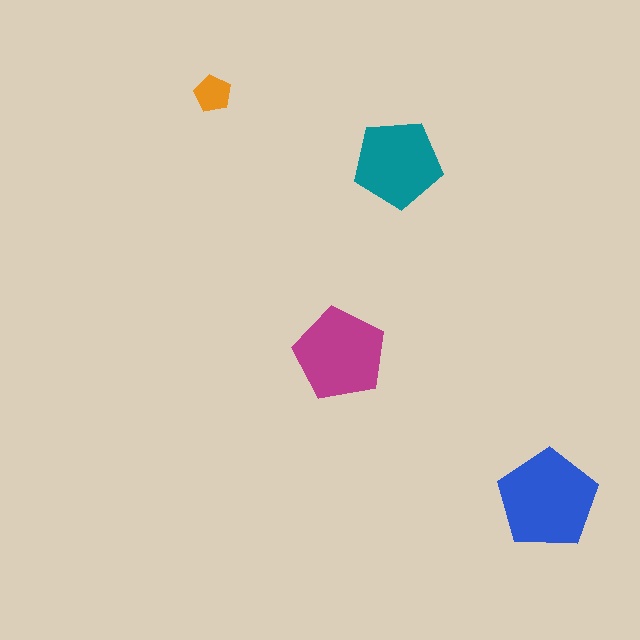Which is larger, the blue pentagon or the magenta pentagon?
The blue one.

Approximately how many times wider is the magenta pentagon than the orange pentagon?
About 2.5 times wider.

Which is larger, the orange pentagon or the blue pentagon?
The blue one.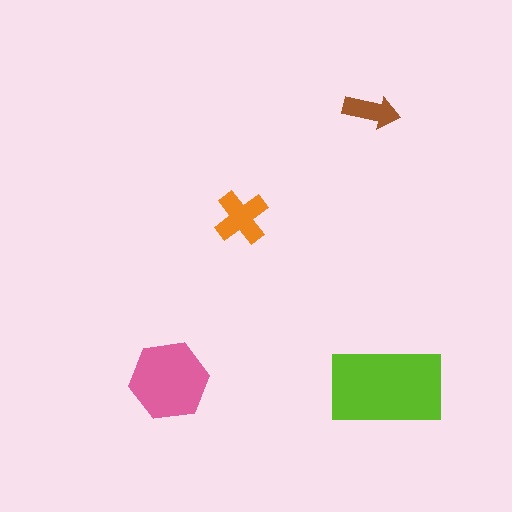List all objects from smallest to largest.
The brown arrow, the orange cross, the pink hexagon, the lime rectangle.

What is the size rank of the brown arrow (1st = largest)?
4th.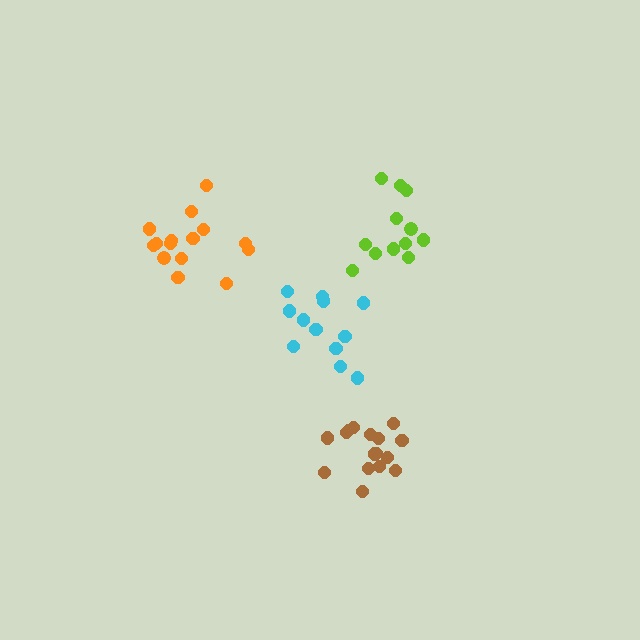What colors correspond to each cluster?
The clusters are colored: brown, orange, lime, cyan.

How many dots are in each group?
Group 1: 16 dots, Group 2: 15 dots, Group 3: 12 dots, Group 4: 12 dots (55 total).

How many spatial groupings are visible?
There are 4 spatial groupings.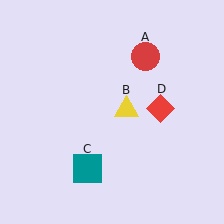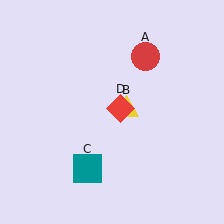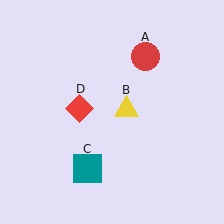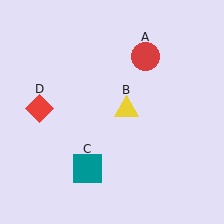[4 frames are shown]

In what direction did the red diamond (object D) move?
The red diamond (object D) moved left.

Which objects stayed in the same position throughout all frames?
Red circle (object A) and yellow triangle (object B) and teal square (object C) remained stationary.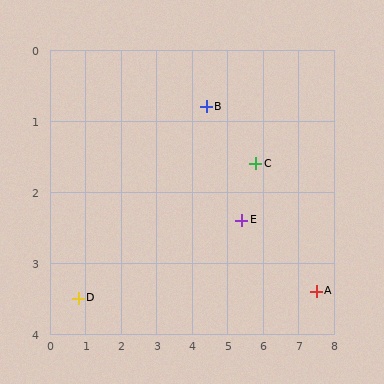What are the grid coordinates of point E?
Point E is at approximately (5.4, 2.4).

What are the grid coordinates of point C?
Point C is at approximately (5.8, 1.6).